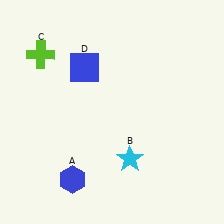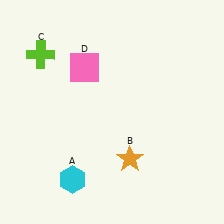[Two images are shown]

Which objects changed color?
A changed from blue to cyan. B changed from cyan to orange. D changed from blue to pink.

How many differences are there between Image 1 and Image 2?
There are 3 differences between the two images.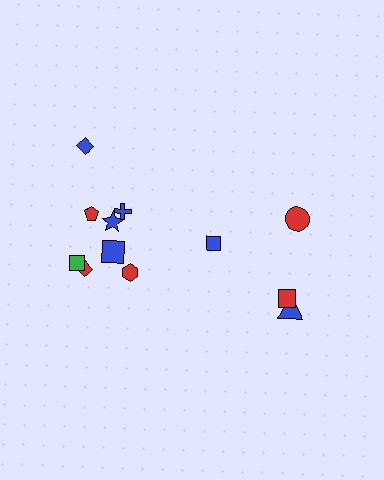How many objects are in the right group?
There are 4 objects.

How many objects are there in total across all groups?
There are 12 objects.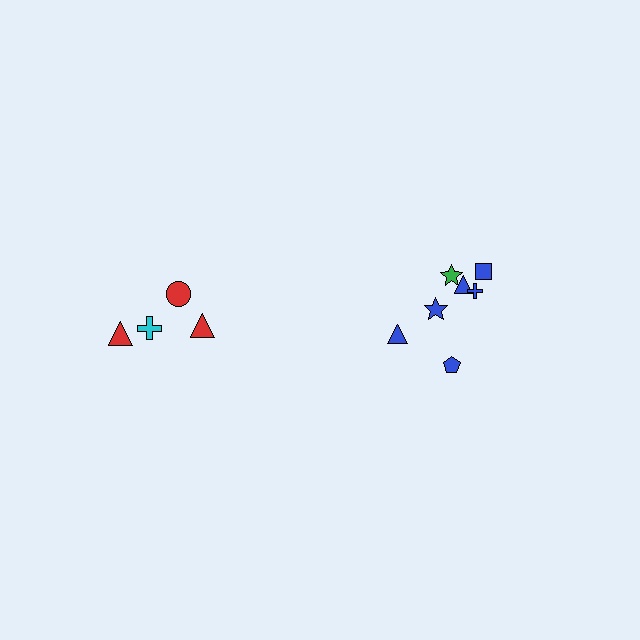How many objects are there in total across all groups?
There are 11 objects.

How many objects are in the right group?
There are 7 objects.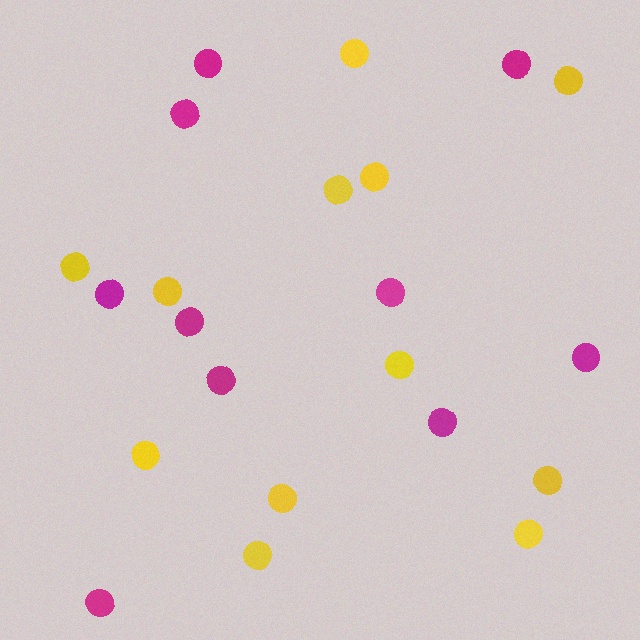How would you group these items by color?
There are 2 groups: one group of yellow circles (12) and one group of magenta circles (10).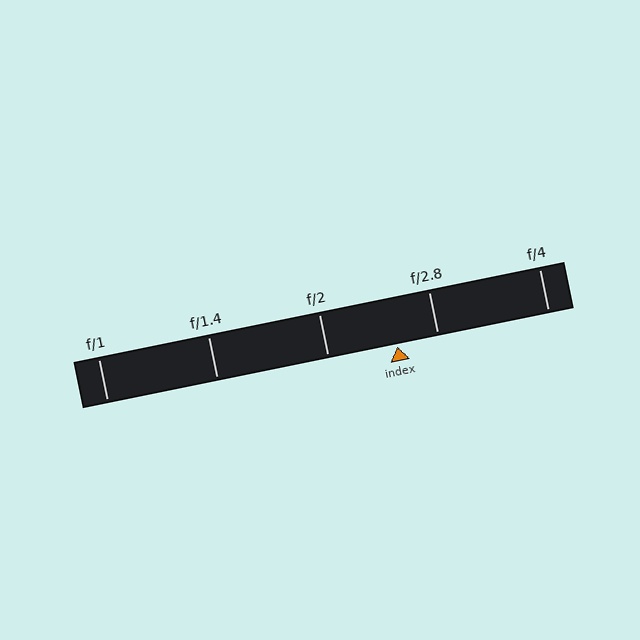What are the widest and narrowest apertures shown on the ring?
The widest aperture shown is f/1 and the narrowest is f/4.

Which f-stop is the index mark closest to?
The index mark is closest to f/2.8.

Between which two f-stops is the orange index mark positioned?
The index mark is between f/2 and f/2.8.